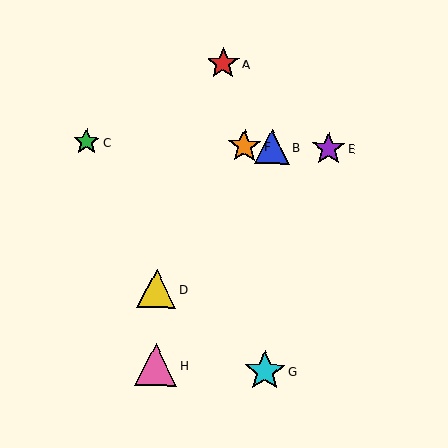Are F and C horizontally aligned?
Yes, both are at y≈146.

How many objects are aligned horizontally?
4 objects (B, C, E, F) are aligned horizontally.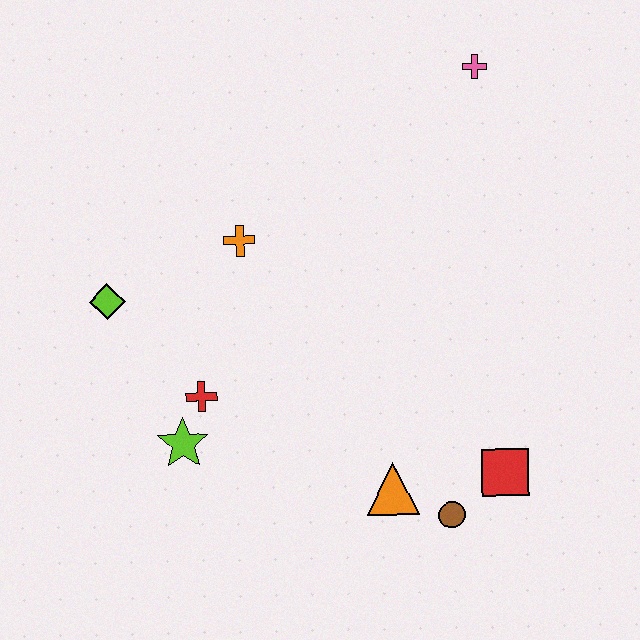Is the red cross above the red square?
Yes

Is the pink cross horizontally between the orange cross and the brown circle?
No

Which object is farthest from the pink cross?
The lime star is farthest from the pink cross.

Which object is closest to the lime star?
The red cross is closest to the lime star.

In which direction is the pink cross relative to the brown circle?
The pink cross is above the brown circle.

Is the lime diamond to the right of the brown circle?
No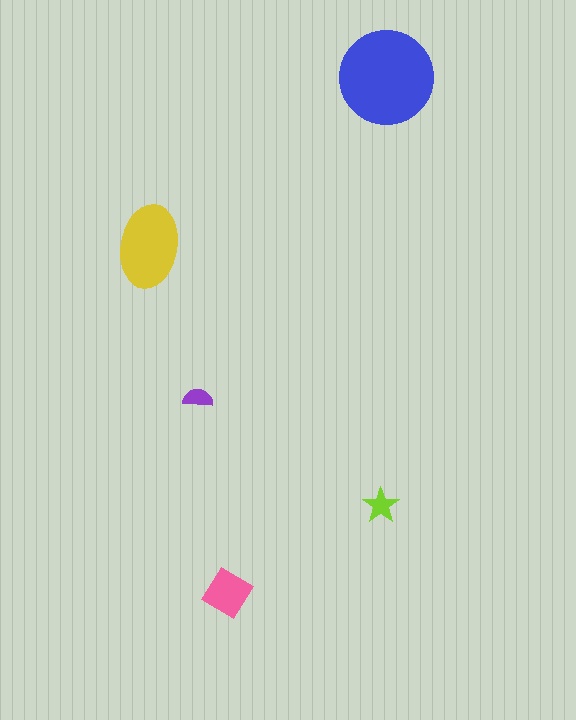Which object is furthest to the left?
The yellow ellipse is leftmost.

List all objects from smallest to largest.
The purple semicircle, the lime star, the pink diamond, the yellow ellipse, the blue circle.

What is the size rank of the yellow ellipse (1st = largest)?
2nd.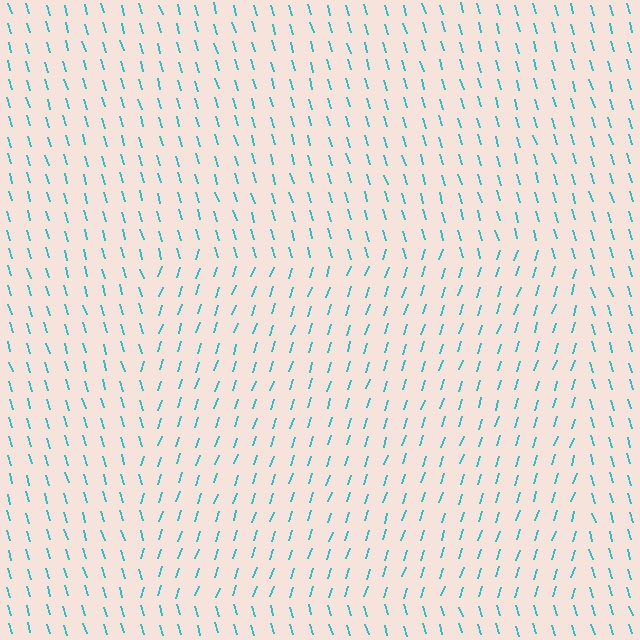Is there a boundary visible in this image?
Yes, there is a texture boundary formed by a change in line orientation.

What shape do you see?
I see a rectangle.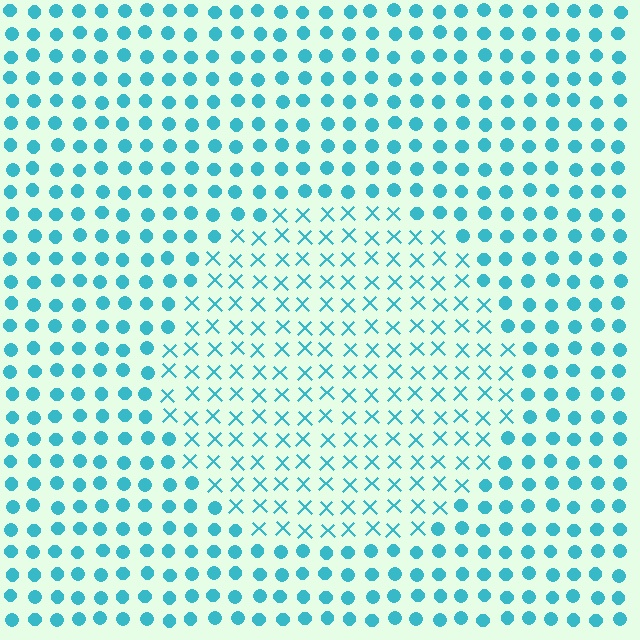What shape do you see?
I see a circle.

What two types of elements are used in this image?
The image uses X marks inside the circle region and circles outside it.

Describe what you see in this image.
The image is filled with small cyan elements arranged in a uniform grid. A circle-shaped region contains X marks, while the surrounding area contains circles. The boundary is defined purely by the change in element shape.